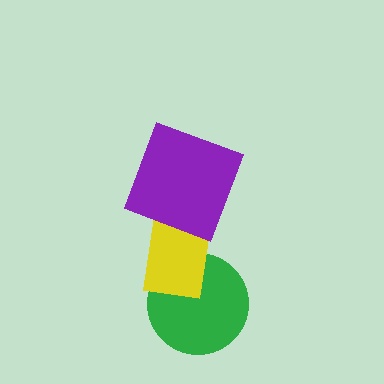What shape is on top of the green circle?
The yellow rectangle is on top of the green circle.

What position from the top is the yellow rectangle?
The yellow rectangle is 2nd from the top.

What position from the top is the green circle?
The green circle is 3rd from the top.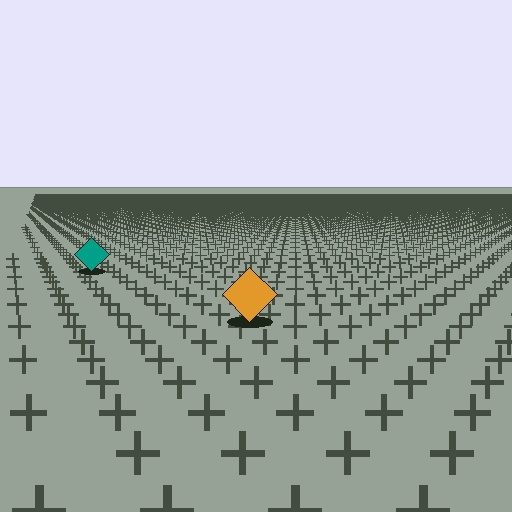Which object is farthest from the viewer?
The teal diamond is farthest from the viewer. It appears smaller and the ground texture around it is denser.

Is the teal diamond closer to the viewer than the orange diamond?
No. The orange diamond is closer — you can tell from the texture gradient: the ground texture is coarser near it.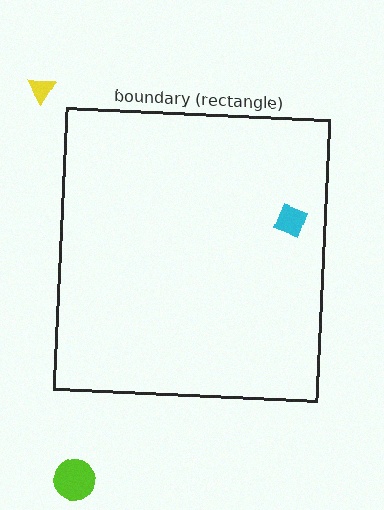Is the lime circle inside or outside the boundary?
Outside.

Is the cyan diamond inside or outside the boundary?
Inside.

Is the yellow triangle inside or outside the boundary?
Outside.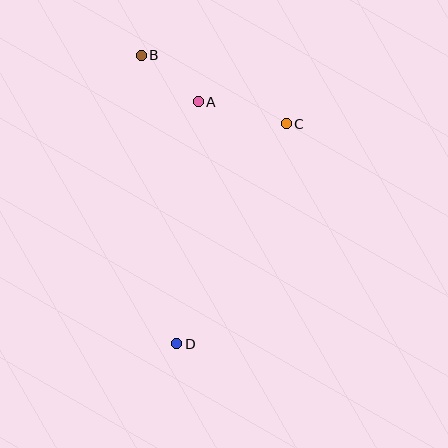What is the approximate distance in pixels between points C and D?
The distance between C and D is approximately 246 pixels.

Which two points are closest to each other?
Points A and B are closest to each other.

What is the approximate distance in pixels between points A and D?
The distance between A and D is approximately 243 pixels.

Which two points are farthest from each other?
Points B and D are farthest from each other.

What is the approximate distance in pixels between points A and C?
The distance between A and C is approximately 91 pixels.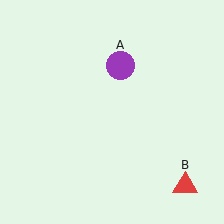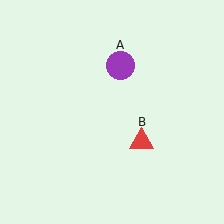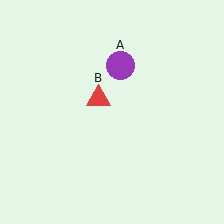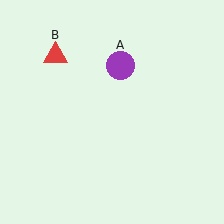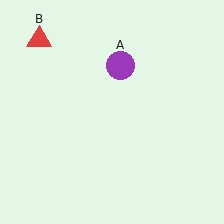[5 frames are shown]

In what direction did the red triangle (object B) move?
The red triangle (object B) moved up and to the left.